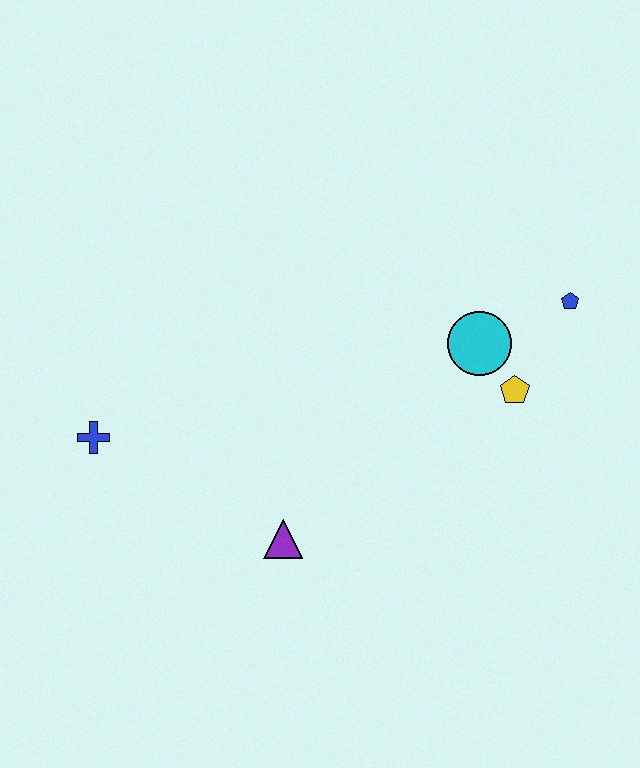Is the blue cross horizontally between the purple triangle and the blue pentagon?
No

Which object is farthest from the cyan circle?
The blue cross is farthest from the cyan circle.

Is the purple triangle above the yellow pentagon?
No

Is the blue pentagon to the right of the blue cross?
Yes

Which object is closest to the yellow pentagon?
The cyan circle is closest to the yellow pentagon.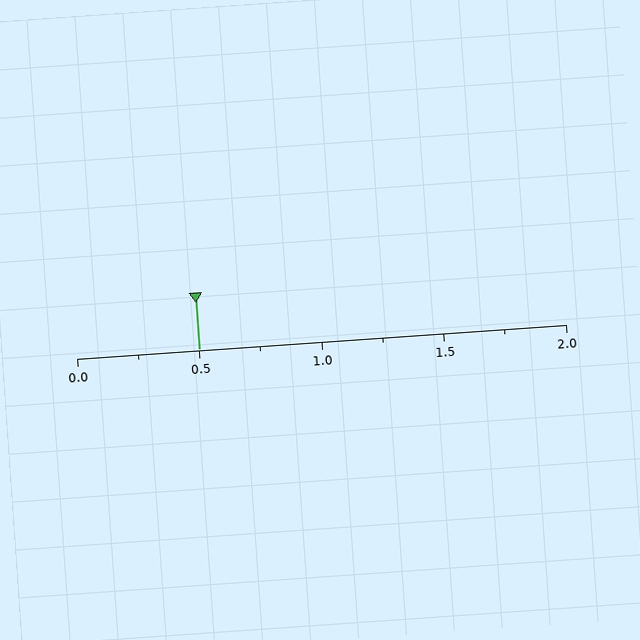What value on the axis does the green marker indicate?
The marker indicates approximately 0.5.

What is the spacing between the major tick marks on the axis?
The major ticks are spaced 0.5 apart.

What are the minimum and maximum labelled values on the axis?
The axis runs from 0.0 to 2.0.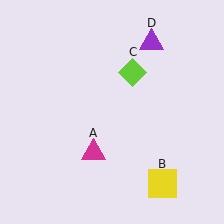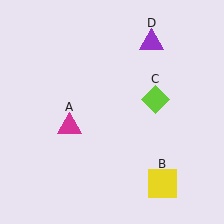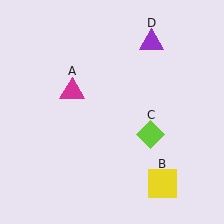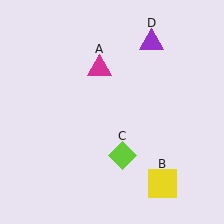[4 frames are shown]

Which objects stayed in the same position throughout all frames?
Yellow square (object B) and purple triangle (object D) remained stationary.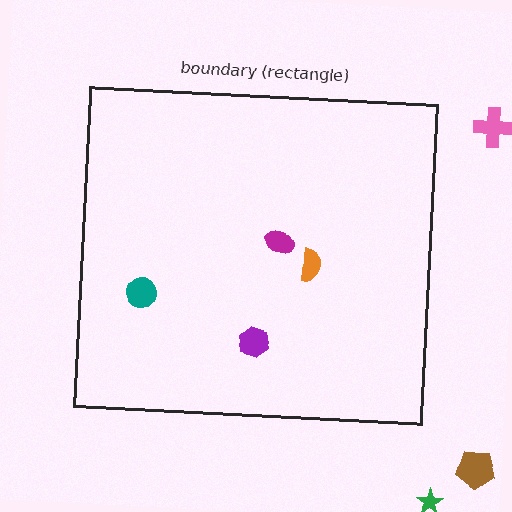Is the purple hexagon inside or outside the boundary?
Inside.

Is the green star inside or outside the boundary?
Outside.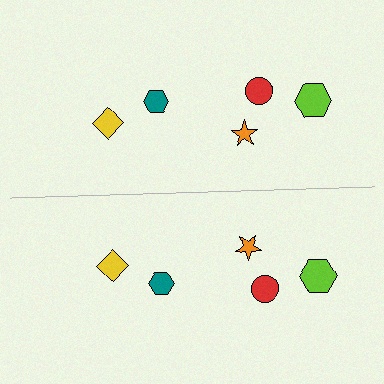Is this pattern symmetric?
Yes, this pattern has bilateral (reflection) symmetry.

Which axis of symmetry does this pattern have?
The pattern has a horizontal axis of symmetry running through the center of the image.